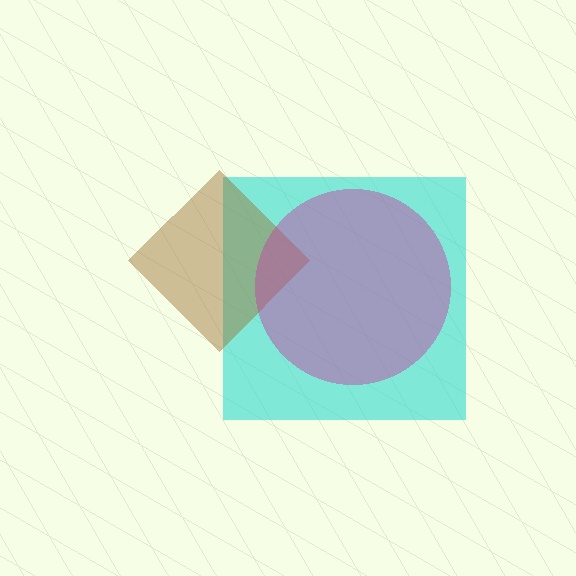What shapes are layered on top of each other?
The layered shapes are: a cyan square, a brown diamond, a magenta circle.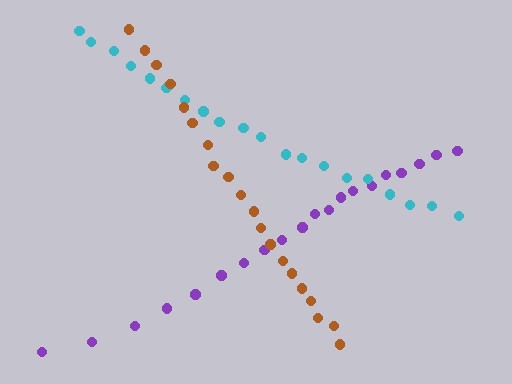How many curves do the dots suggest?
There are 3 distinct paths.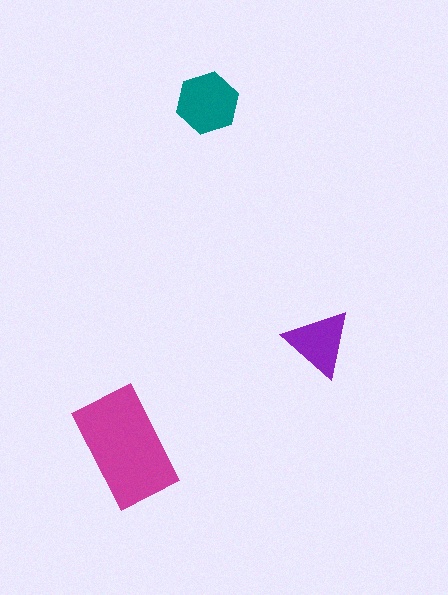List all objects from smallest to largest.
The purple triangle, the teal hexagon, the magenta rectangle.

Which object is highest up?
The teal hexagon is topmost.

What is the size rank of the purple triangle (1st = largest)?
3rd.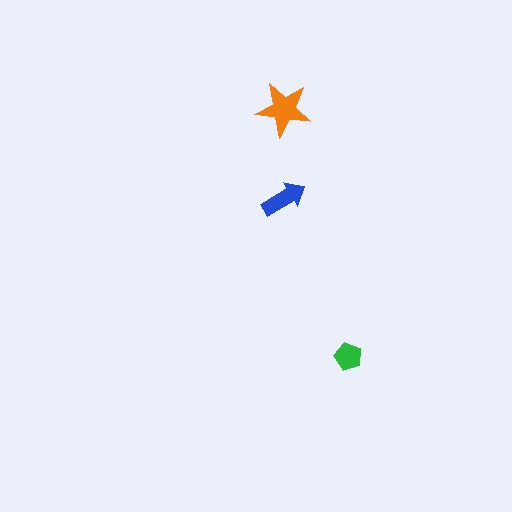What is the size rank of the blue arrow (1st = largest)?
2nd.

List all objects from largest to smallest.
The orange star, the blue arrow, the green pentagon.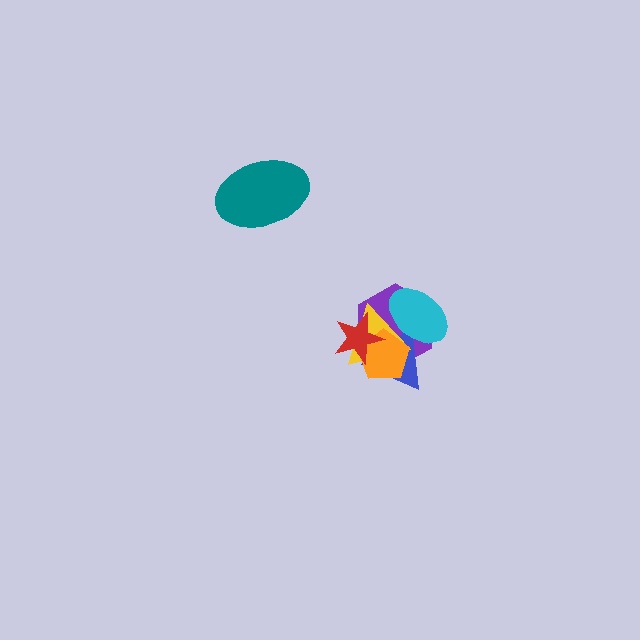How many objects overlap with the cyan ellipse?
4 objects overlap with the cyan ellipse.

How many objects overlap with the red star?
4 objects overlap with the red star.